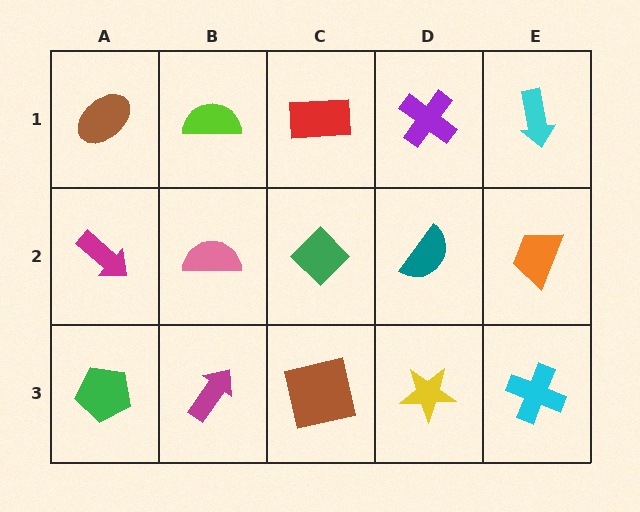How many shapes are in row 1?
5 shapes.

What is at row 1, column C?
A red rectangle.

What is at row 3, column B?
A magenta arrow.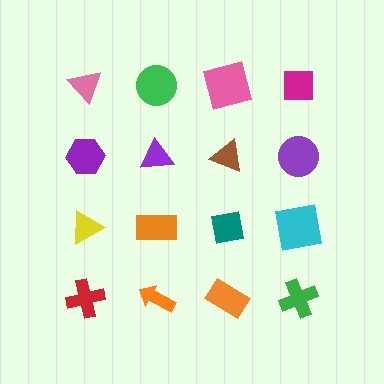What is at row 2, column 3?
A brown triangle.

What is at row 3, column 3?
A teal square.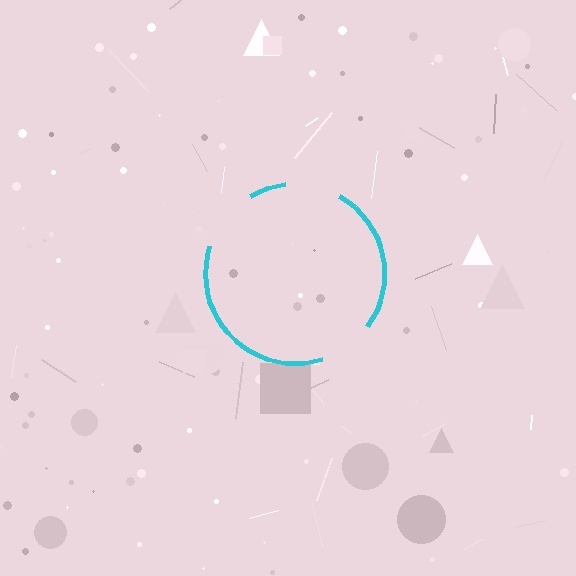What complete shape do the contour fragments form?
The contour fragments form a circle.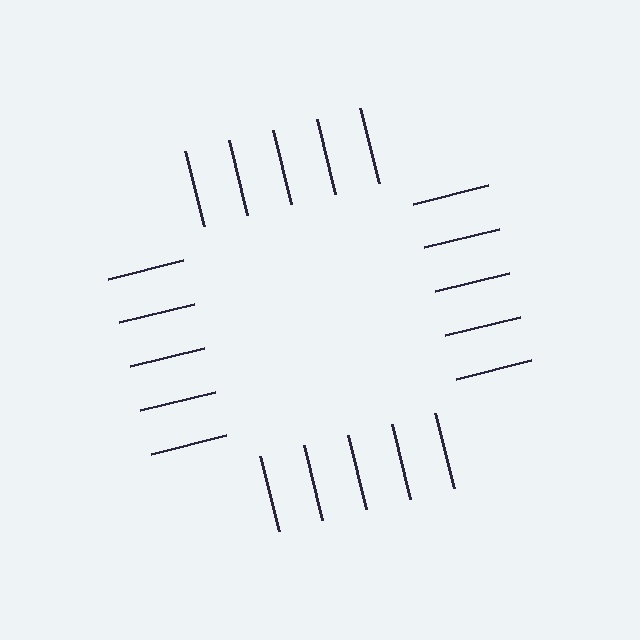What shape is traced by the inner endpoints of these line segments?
An illusory square — the line segments terminate on its edges but no continuous stroke is drawn.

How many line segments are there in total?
20 — 5 along each of the 4 edges.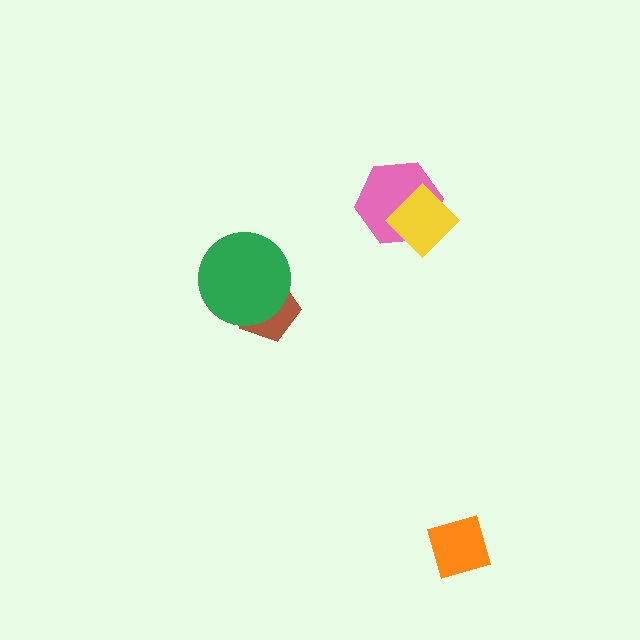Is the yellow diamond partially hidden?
No, no other shape covers it.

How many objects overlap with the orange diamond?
0 objects overlap with the orange diamond.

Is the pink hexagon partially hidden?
Yes, it is partially covered by another shape.